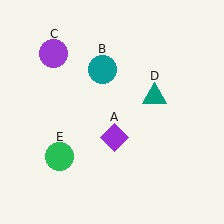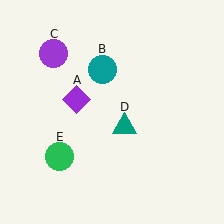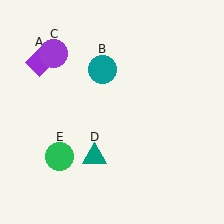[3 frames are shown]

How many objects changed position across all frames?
2 objects changed position: purple diamond (object A), teal triangle (object D).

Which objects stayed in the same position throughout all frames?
Teal circle (object B) and purple circle (object C) and green circle (object E) remained stationary.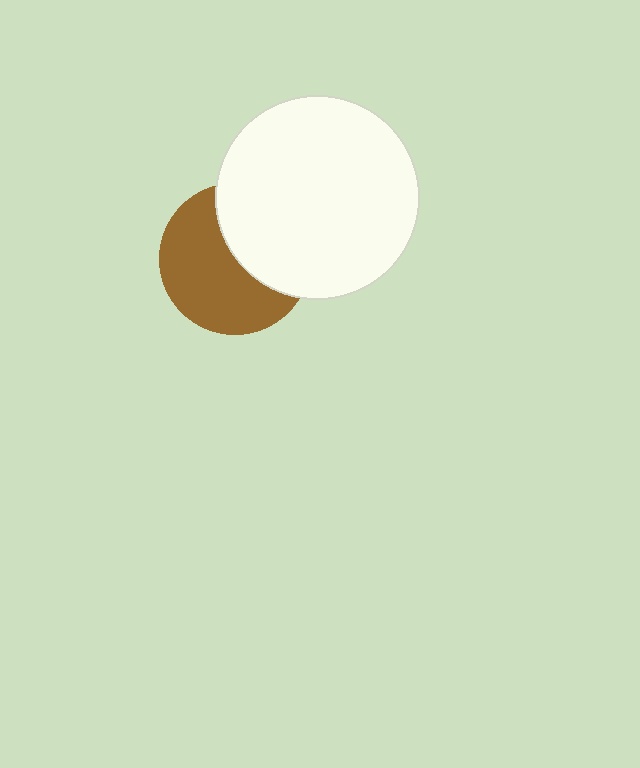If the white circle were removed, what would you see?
You would see the complete brown circle.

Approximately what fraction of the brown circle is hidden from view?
Roughly 42% of the brown circle is hidden behind the white circle.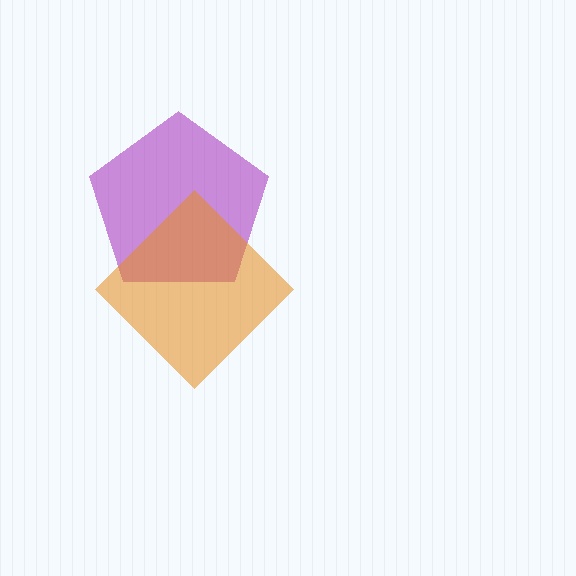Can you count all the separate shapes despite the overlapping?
Yes, there are 2 separate shapes.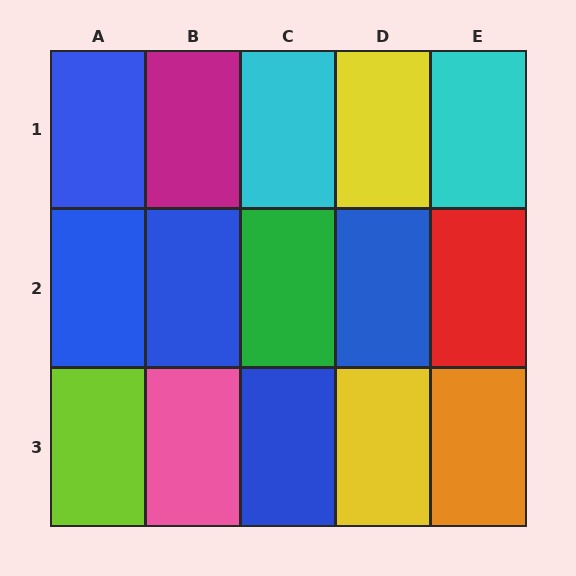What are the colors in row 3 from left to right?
Lime, pink, blue, yellow, orange.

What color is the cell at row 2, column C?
Green.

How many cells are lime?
1 cell is lime.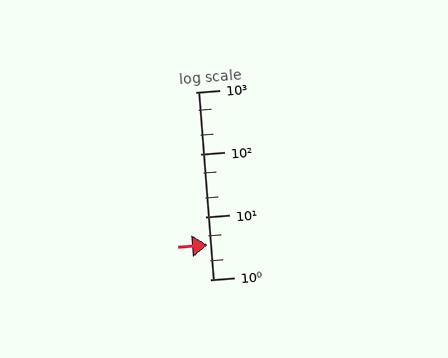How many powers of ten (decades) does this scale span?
The scale spans 3 decades, from 1 to 1000.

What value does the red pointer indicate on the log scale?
The pointer indicates approximately 3.5.